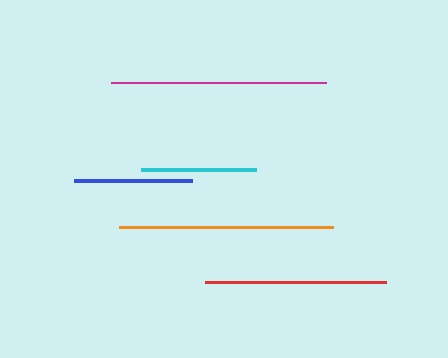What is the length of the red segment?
The red segment is approximately 182 pixels long.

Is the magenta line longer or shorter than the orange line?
The magenta line is longer than the orange line.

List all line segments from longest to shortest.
From longest to shortest: magenta, orange, red, blue, cyan.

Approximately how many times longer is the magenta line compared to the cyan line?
The magenta line is approximately 1.9 times the length of the cyan line.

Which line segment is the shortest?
The cyan line is the shortest at approximately 115 pixels.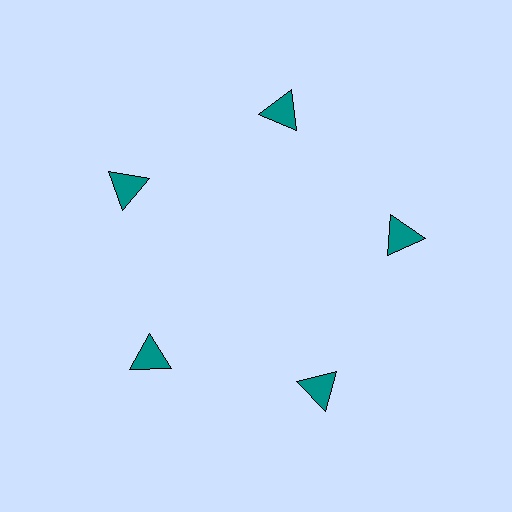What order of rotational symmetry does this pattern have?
This pattern has 5-fold rotational symmetry.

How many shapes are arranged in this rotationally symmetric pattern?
There are 5 shapes, arranged in 5 groups of 1.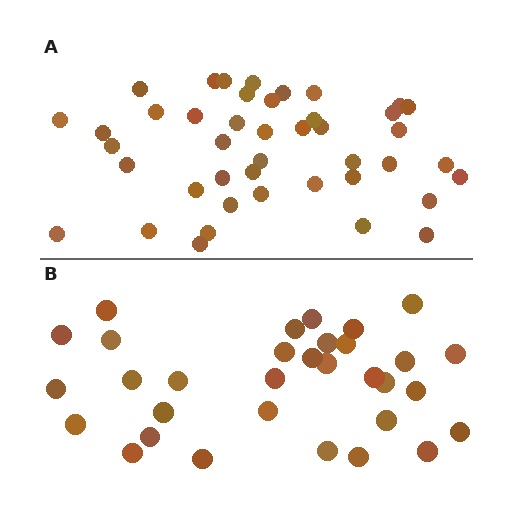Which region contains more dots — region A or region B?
Region A (the top region) has more dots.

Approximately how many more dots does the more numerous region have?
Region A has roughly 12 or so more dots than region B.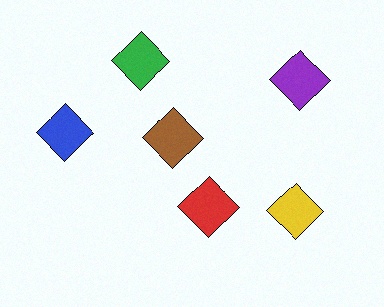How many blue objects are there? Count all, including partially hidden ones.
There is 1 blue object.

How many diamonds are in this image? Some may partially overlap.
There are 6 diamonds.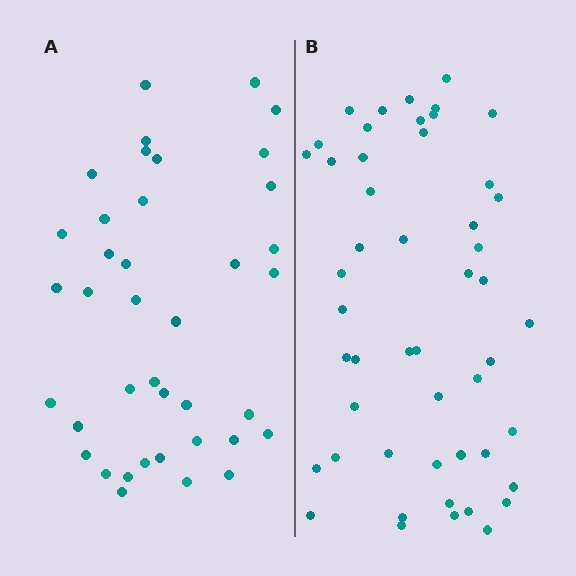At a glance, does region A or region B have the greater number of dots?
Region B (the right region) has more dots.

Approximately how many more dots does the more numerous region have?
Region B has roughly 12 or so more dots than region A.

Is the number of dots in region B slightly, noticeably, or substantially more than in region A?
Region B has noticeably more, but not dramatically so. The ratio is roughly 1.3 to 1.